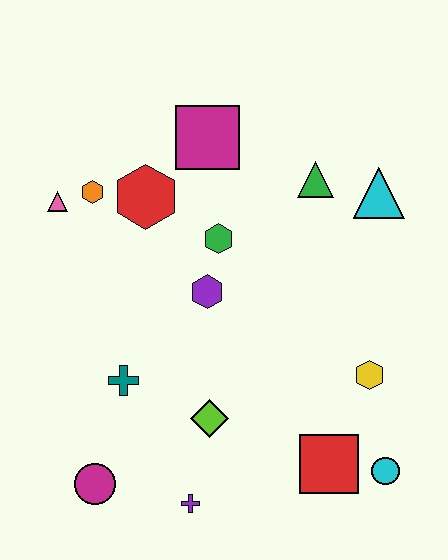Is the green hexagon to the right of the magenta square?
Yes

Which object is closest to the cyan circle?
The red square is closest to the cyan circle.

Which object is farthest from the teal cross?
The cyan triangle is farthest from the teal cross.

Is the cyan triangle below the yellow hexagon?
No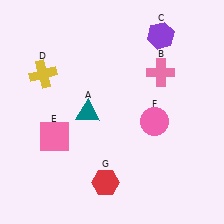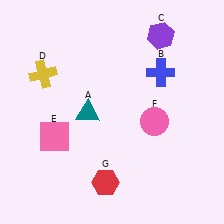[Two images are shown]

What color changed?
The cross (B) changed from pink in Image 1 to blue in Image 2.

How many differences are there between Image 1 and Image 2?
There is 1 difference between the two images.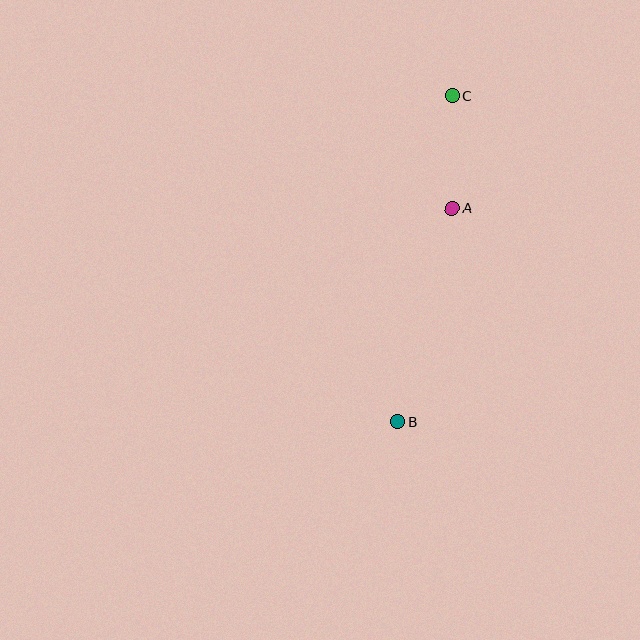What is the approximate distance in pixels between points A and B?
The distance between A and B is approximately 221 pixels.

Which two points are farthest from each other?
Points B and C are farthest from each other.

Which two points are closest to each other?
Points A and C are closest to each other.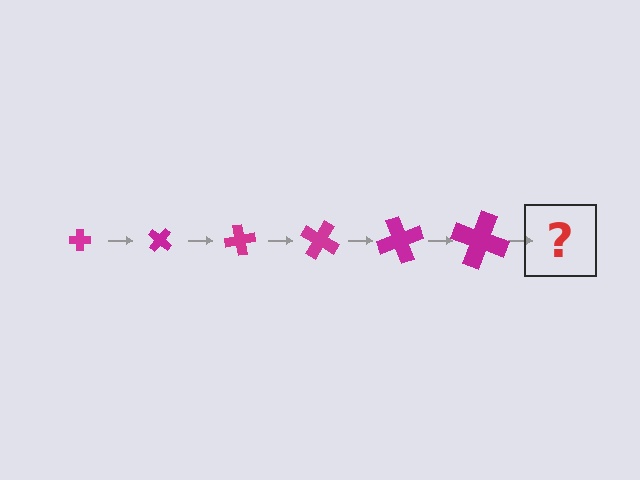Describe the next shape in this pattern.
It should be a cross, larger than the previous one and rotated 240 degrees from the start.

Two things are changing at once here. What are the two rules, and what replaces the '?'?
The two rules are that the cross grows larger each step and it rotates 40 degrees each step. The '?' should be a cross, larger than the previous one and rotated 240 degrees from the start.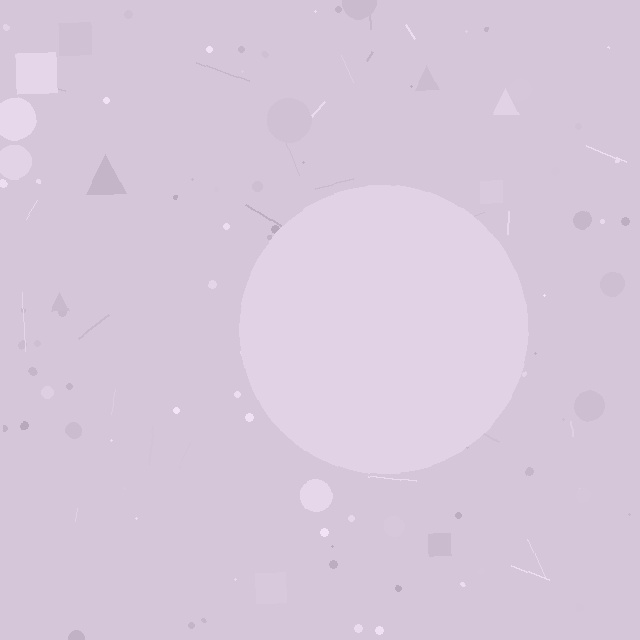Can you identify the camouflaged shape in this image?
The camouflaged shape is a circle.